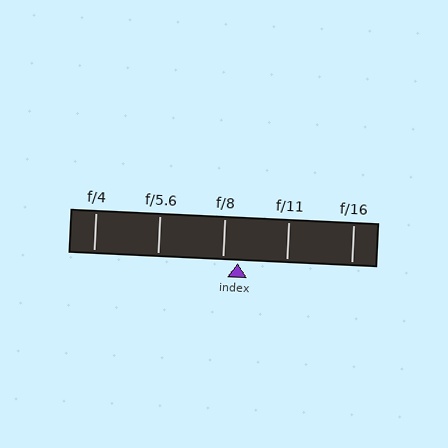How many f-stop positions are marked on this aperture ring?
There are 5 f-stop positions marked.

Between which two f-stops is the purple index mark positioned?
The index mark is between f/8 and f/11.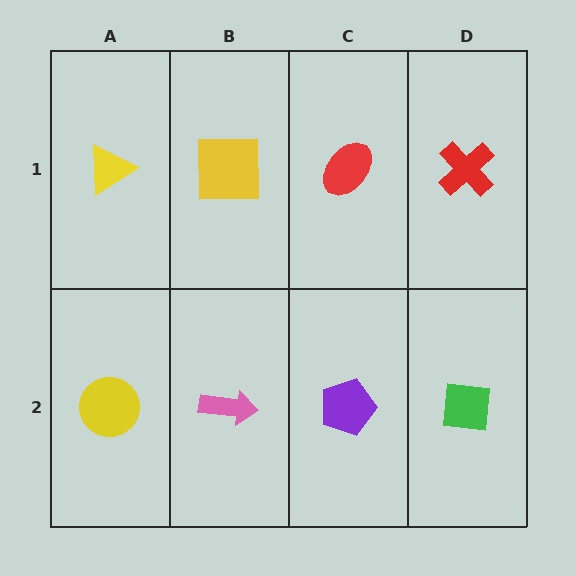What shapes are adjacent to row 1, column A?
A yellow circle (row 2, column A), a yellow square (row 1, column B).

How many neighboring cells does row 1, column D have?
2.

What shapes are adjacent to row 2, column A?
A yellow triangle (row 1, column A), a pink arrow (row 2, column B).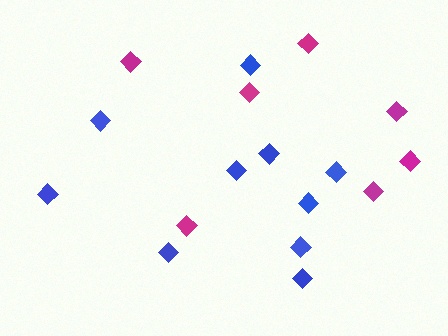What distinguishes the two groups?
There are 2 groups: one group of blue diamonds (10) and one group of magenta diamonds (7).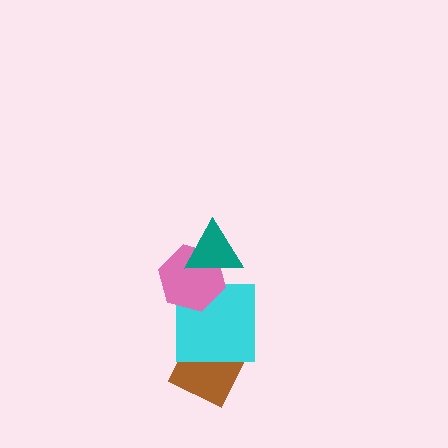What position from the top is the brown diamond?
The brown diamond is 4th from the top.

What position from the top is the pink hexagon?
The pink hexagon is 2nd from the top.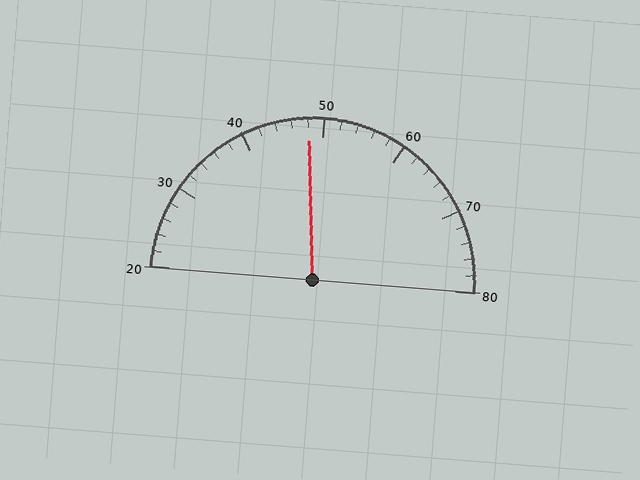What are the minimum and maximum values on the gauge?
The gauge ranges from 20 to 80.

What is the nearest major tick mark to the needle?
The nearest major tick mark is 50.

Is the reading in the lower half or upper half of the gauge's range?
The reading is in the lower half of the range (20 to 80).